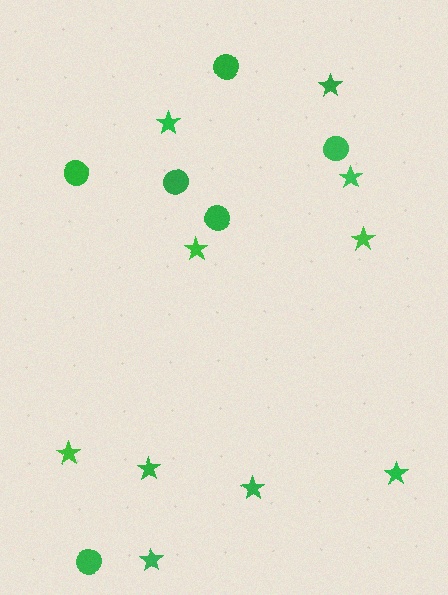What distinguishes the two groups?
There are 2 groups: one group of stars (10) and one group of circles (6).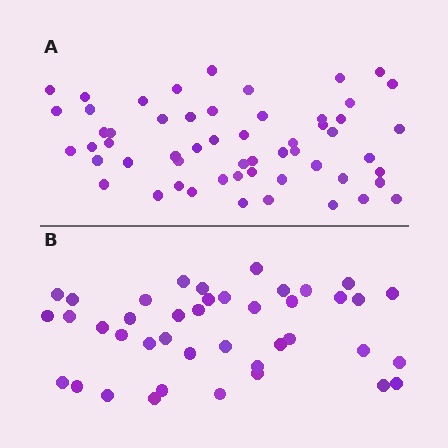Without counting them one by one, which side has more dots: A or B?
Region A (the top region) has more dots.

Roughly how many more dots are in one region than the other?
Region A has approximately 15 more dots than region B.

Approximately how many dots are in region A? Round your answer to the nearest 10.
About 60 dots. (The exact count is 56, which rounds to 60.)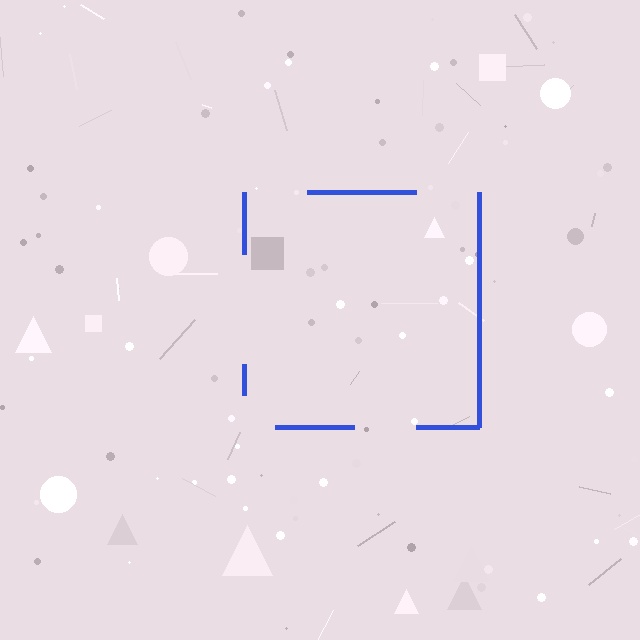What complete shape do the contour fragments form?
The contour fragments form a square.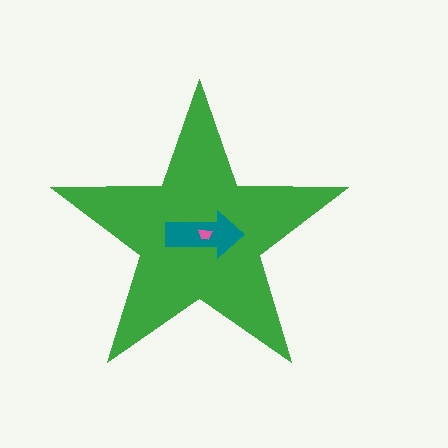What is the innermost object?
The pink trapezoid.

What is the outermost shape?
The green star.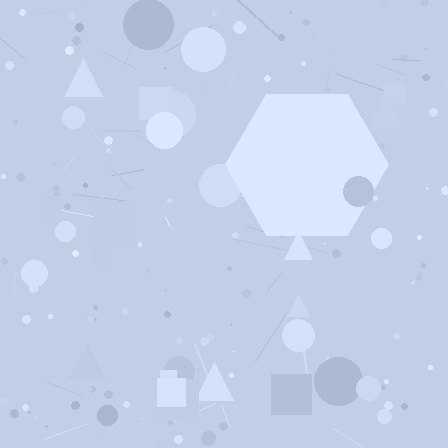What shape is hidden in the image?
A hexagon is hidden in the image.